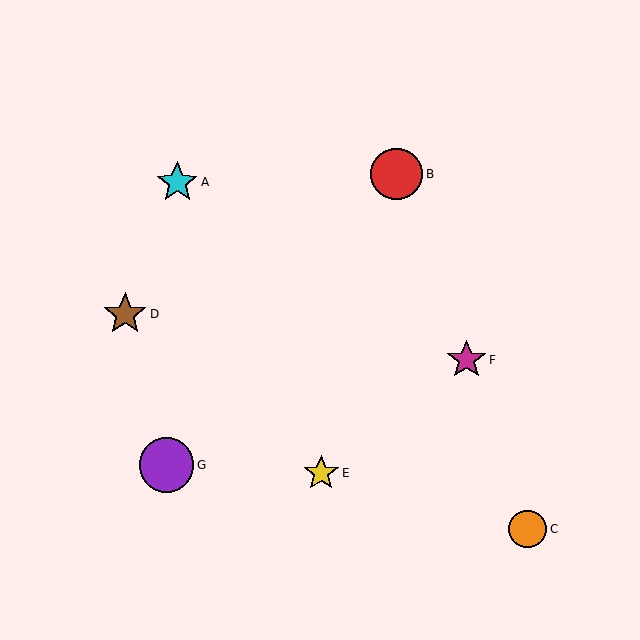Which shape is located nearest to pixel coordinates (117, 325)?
The brown star (labeled D) at (125, 314) is nearest to that location.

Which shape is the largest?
The purple circle (labeled G) is the largest.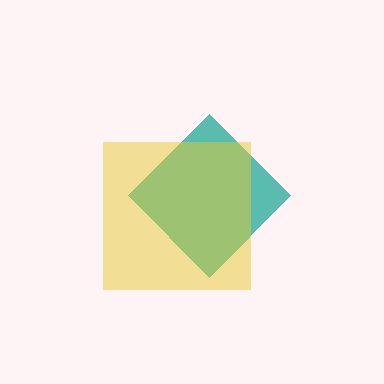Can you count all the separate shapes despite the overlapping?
Yes, there are 2 separate shapes.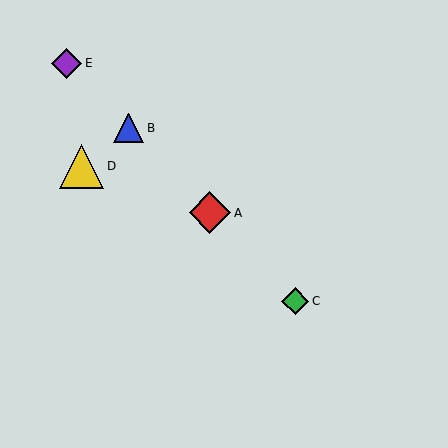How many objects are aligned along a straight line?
4 objects (A, B, C, E) are aligned along a straight line.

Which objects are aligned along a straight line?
Objects A, B, C, E are aligned along a straight line.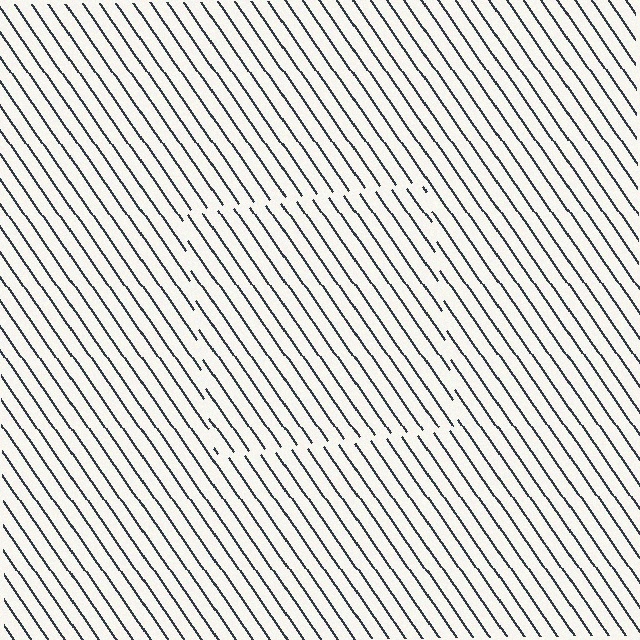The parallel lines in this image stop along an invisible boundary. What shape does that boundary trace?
An illusory square. The interior of the shape contains the same grating, shifted by half a period — the contour is defined by the phase discontinuity where line-ends from the inner and outer gratings abut.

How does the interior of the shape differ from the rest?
The interior of the shape contains the same grating, shifted by half a period — the contour is defined by the phase discontinuity where line-ends from the inner and outer gratings abut.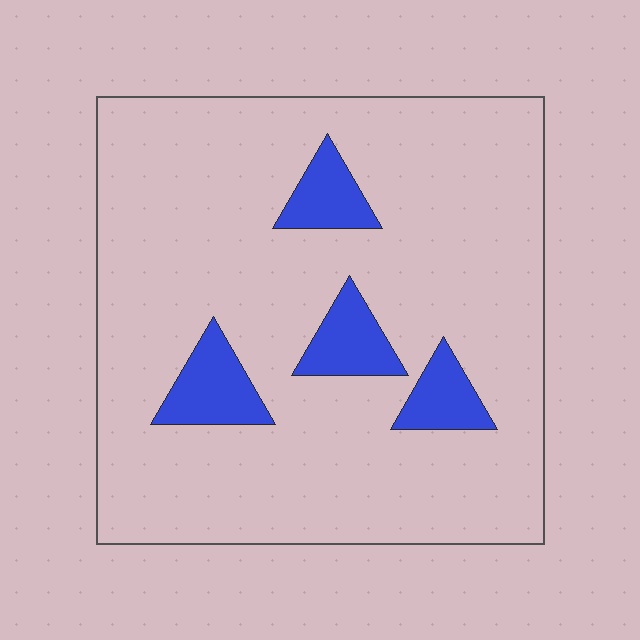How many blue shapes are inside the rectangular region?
4.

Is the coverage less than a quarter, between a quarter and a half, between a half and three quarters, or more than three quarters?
Less than a quarter.